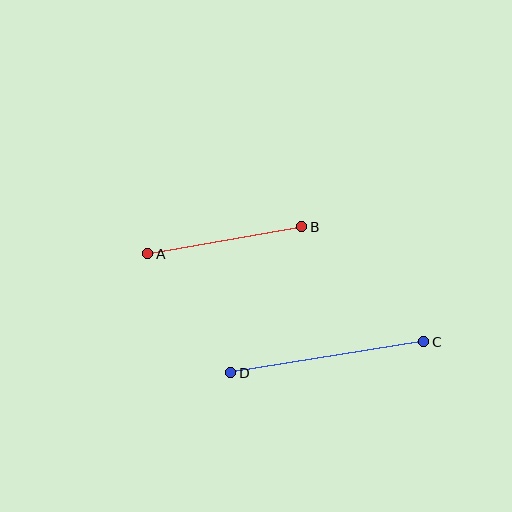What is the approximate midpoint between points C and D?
The midpoint is at approximately (327, 357) pixels.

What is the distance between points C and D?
The distance is approximately 195 pixels.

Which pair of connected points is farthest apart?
Points C and D are farthest apart.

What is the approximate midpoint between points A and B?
The midpoint is at approximately (225, 240) pixels.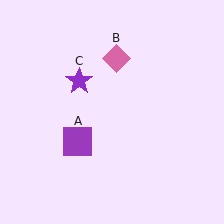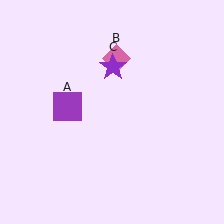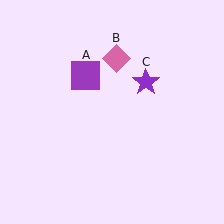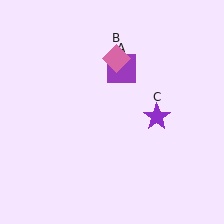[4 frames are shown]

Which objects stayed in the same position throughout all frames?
Pink diamond (object B) remained stationary.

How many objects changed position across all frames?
2 objects changed position: purple square (object A), purple star (object C).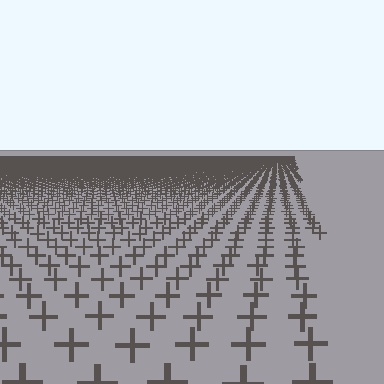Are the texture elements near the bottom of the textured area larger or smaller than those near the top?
Larger. Near the bottom, elements are closer to the viewer and appear at a bigger on-screen size.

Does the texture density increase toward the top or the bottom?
Density increases toward the top.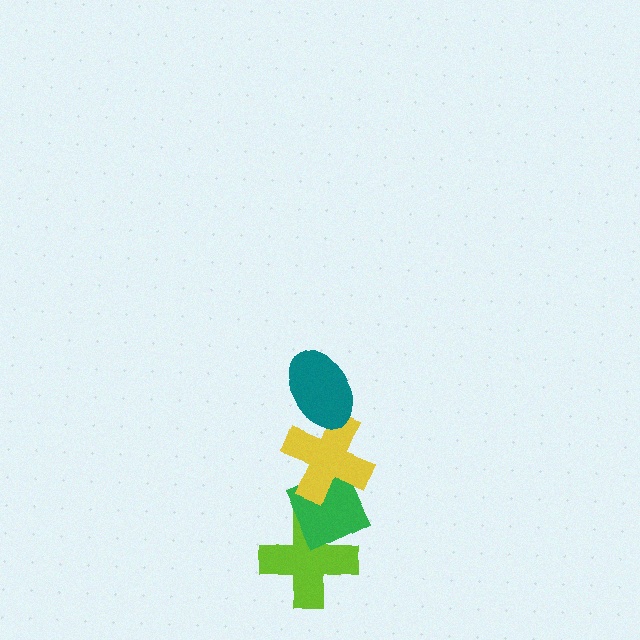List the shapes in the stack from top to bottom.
From top to bottom: the teal ellipse, the yellow cross, the green diamond, the lime cross.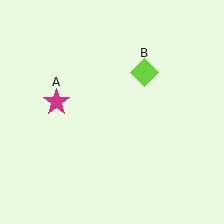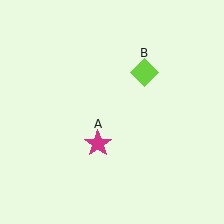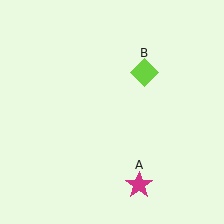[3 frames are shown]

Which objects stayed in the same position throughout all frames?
Lime diamond (object B) remained stationary.